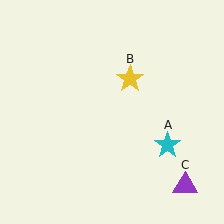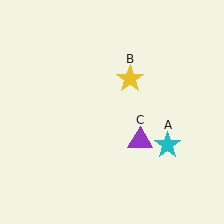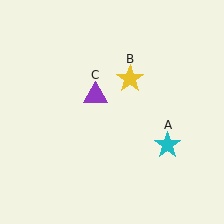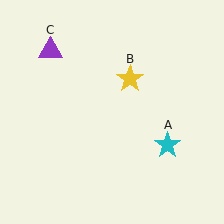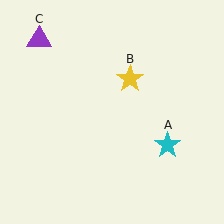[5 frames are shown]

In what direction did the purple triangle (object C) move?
The purple triangle (object C) moved up and to the left.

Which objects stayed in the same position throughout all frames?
Cyan star (object A) and yellow star (object B) remained stationary.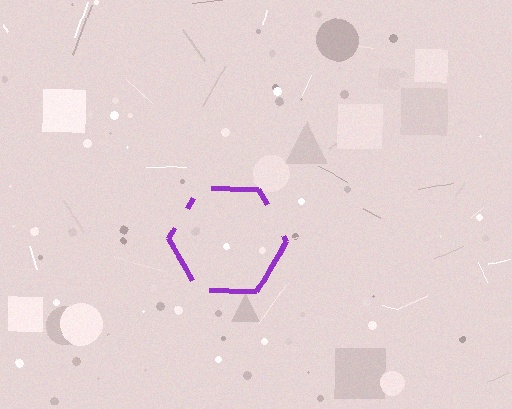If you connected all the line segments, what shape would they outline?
They would outline a hexagon.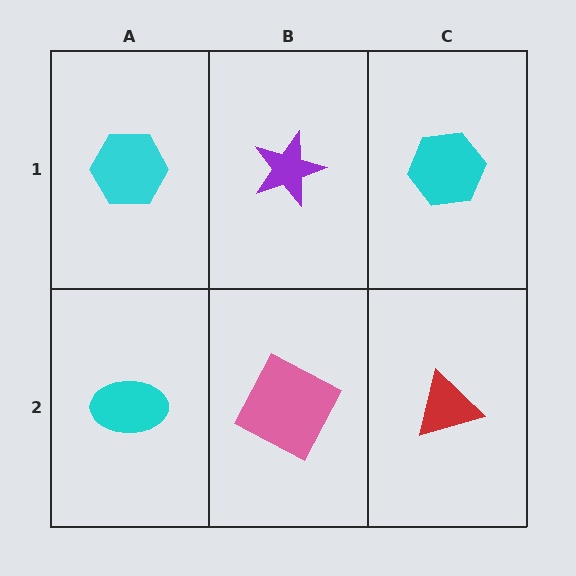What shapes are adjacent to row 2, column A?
A cyan hexagon (row 1, column A), a pink square (row 2, column B).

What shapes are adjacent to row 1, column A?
A cyan ellipse (row 2, column A), a purple star (row 1, column B).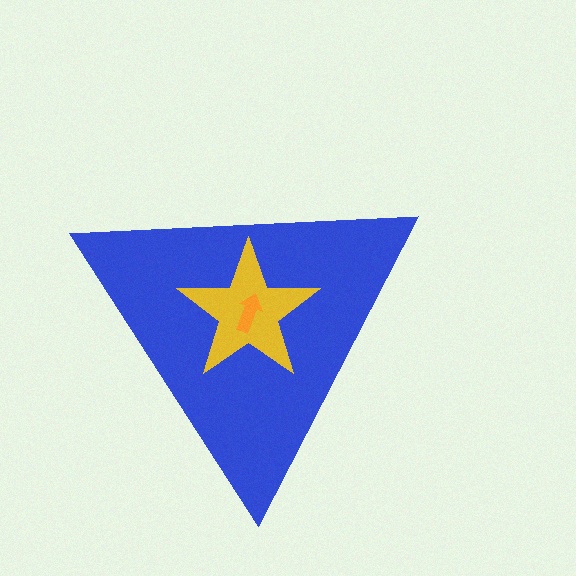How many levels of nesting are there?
3.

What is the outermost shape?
The blue triangle.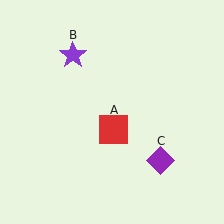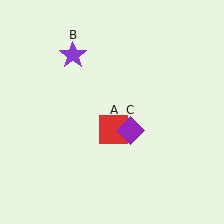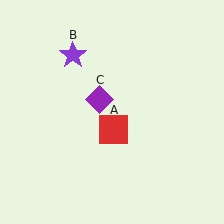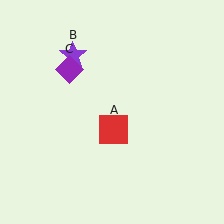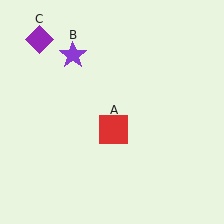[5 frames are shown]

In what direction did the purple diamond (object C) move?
The purple diamond (object C) moved up and to the left.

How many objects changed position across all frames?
1 object changed position: purple diamond (object C).